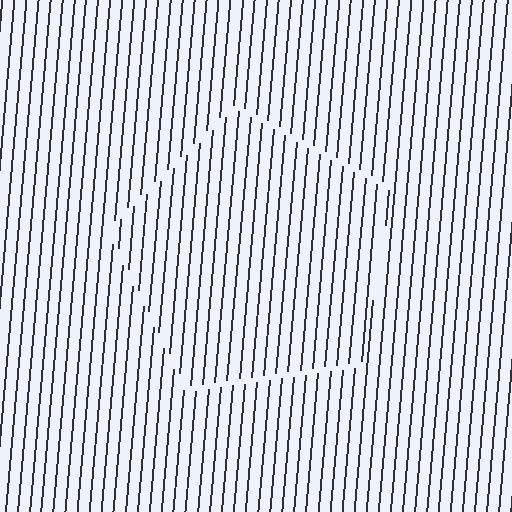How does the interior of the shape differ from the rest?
The interior of the shape contains the same grating, shifted by half a period — the contour is defined by the phase discontinuity where line-ends from the inner and outer gratings abut.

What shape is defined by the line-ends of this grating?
An illusory pentagon. The interior of the shape contains the same grating, shifted by half a period — the contour is defined by the phase discontinuity where line-ends from the inner and outer gratings abut.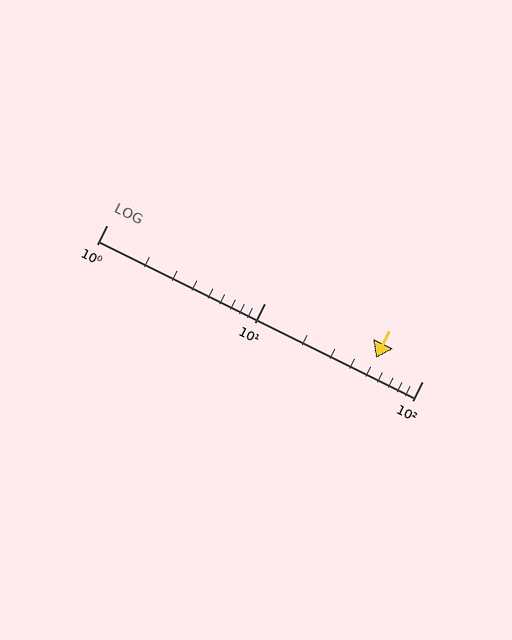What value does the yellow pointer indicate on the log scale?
The pointer indicates approximately 51.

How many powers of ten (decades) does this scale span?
The scale spans 2 decades, from 1 to 100.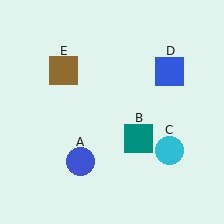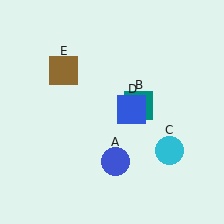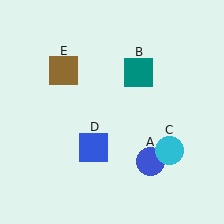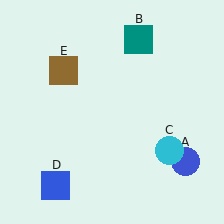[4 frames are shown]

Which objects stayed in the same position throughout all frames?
Cyan circle (object C) and brown square (object E) remained stationary.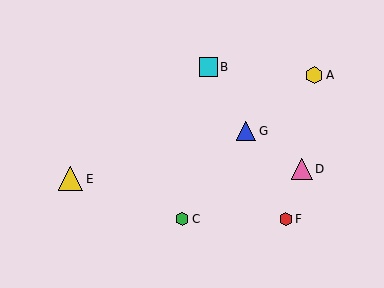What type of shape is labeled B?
Shape B is a cyan square.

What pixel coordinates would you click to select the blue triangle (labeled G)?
Click at (246, 131) to select the blue triangle G.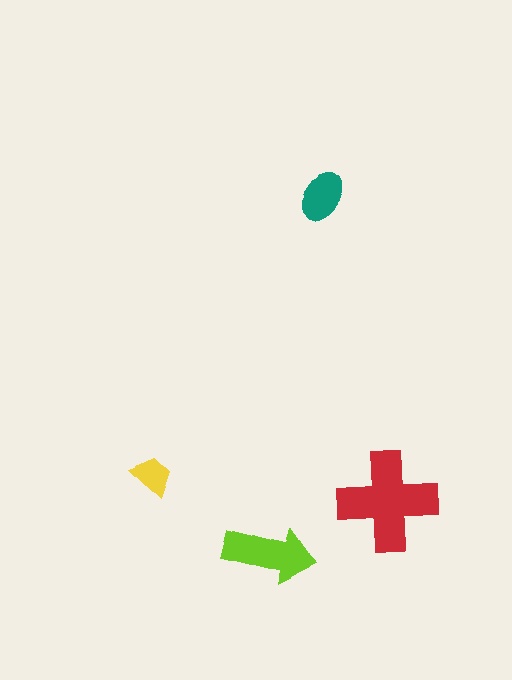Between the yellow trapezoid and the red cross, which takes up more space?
The red cross.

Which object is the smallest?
The yellow trapezoid.